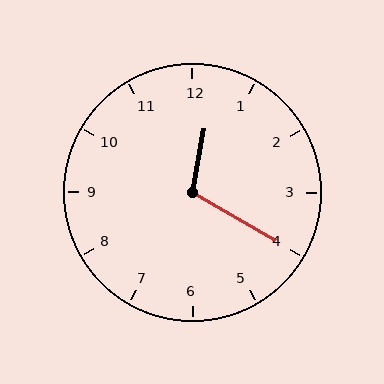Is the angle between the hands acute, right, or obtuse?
It is obtuse.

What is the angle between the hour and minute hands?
Approximately 110 degrees.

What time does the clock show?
12:20.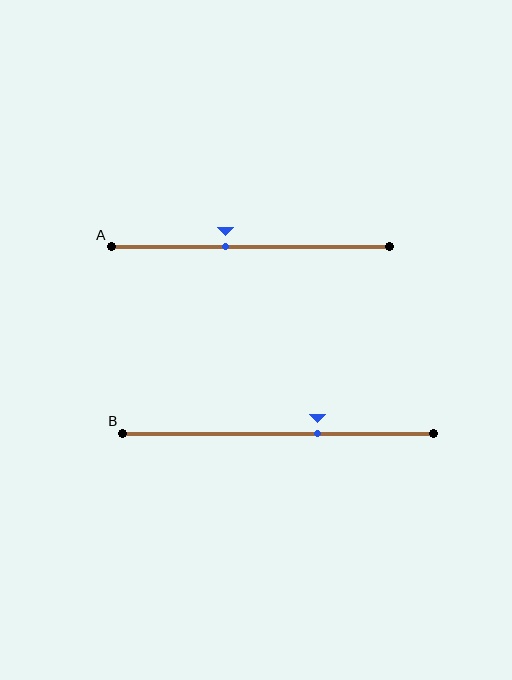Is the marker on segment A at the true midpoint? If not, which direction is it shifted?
No, the marker on segment A is shifted to the left by about 9% of the segment length.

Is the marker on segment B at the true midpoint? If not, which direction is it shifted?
No, the marker on segment B is shifted to the right by about 13% of the segment length.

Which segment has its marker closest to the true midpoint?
Segment A has its marker closest to the true midpoint.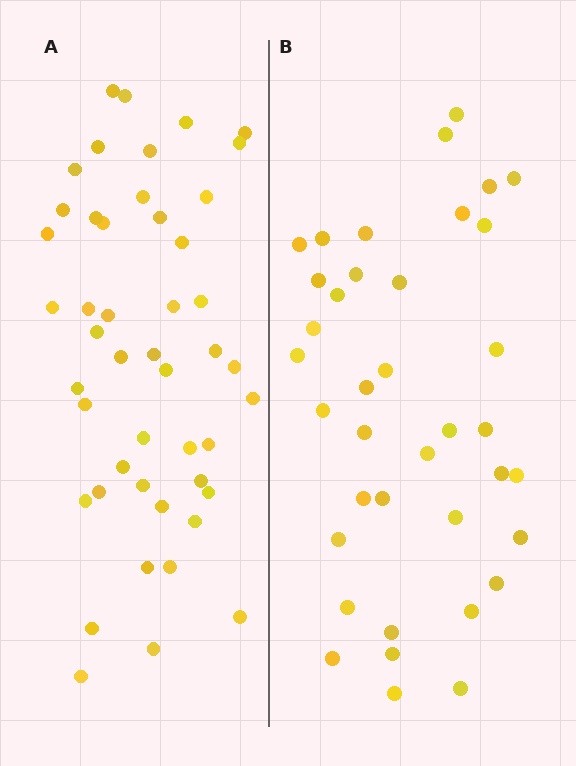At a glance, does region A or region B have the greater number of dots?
Region A (the left region) has more dots.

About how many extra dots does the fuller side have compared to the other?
Region A has roughly 8 or so more dots than region B.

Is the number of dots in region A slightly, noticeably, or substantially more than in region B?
Region A has only slightly more — the two regions are fairly close. The ratio is roughly 1.2 to 1.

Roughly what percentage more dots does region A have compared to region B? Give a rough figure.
About 25% more.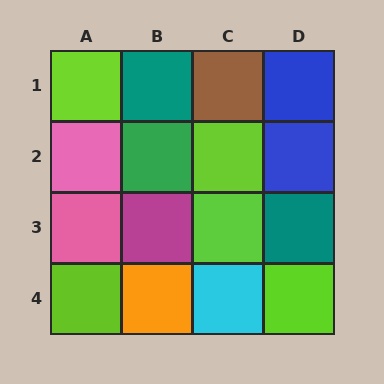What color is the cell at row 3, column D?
Teal.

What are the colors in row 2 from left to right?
Pink, green, lime, blue.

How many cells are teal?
2 cells are teal.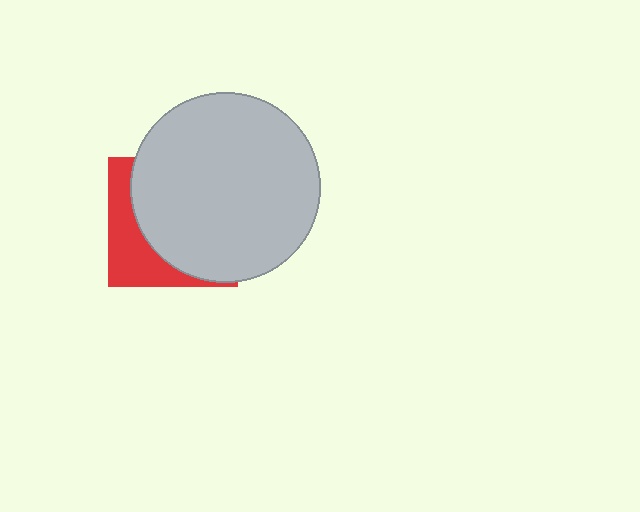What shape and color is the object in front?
The object in front is a light gray circle.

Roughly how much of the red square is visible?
A small part of it is visible (roughly 32%).